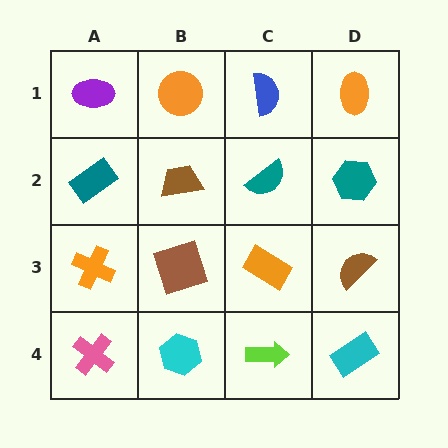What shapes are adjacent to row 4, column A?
An orange cross (row 3, column A), a cyan hexagon (row 4, column B).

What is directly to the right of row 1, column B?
A blue semicircle.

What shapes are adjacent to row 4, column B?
A brown square (row 3, column B), a pink cross (row 4, column A), a lime arrow (row 4, column C).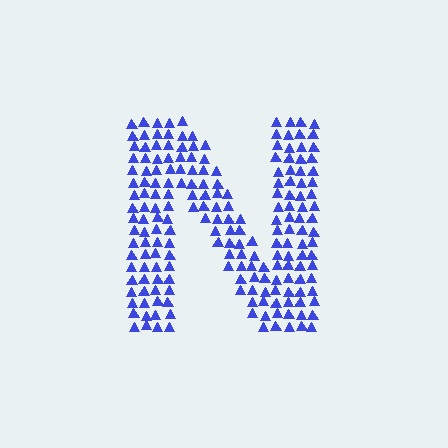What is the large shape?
The large shape is the letter N.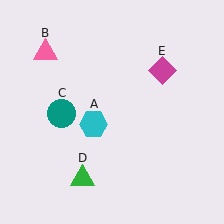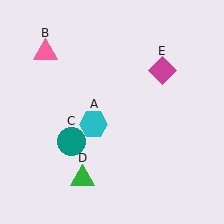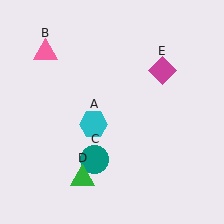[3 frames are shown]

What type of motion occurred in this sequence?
The teal circle (object C) rotated counterclockwise around the center of the scene.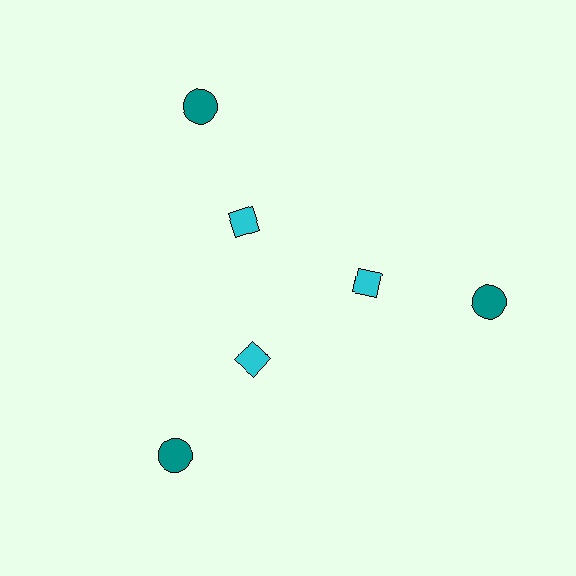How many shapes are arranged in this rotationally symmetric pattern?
There are 6 shapes, arranged in 3 groups of 2.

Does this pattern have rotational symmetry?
Yes, this pattern has 3-fold rotational symmetry. It looks the same after rotating 120 degrees around the center.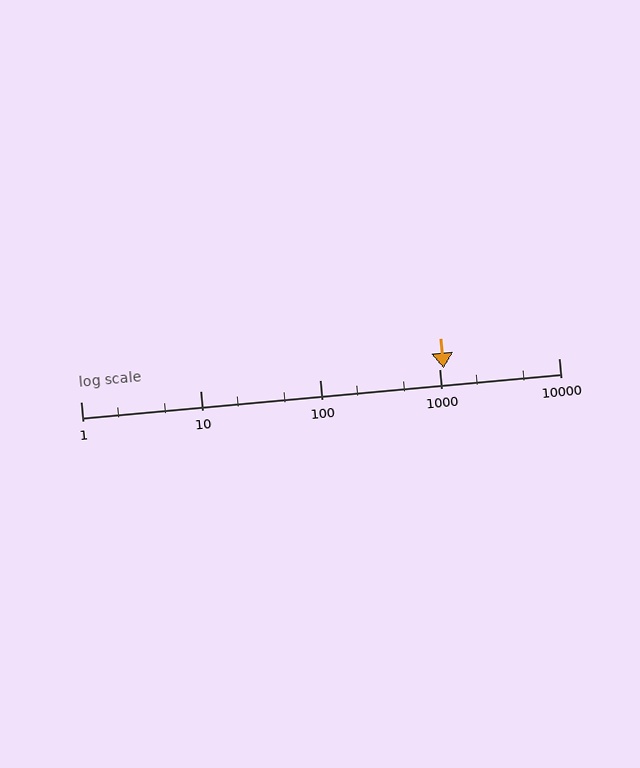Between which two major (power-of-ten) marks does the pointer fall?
The pointer is between 1000 and 10000.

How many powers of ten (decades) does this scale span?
The scale spans 4 decades, from 1 to 10000.